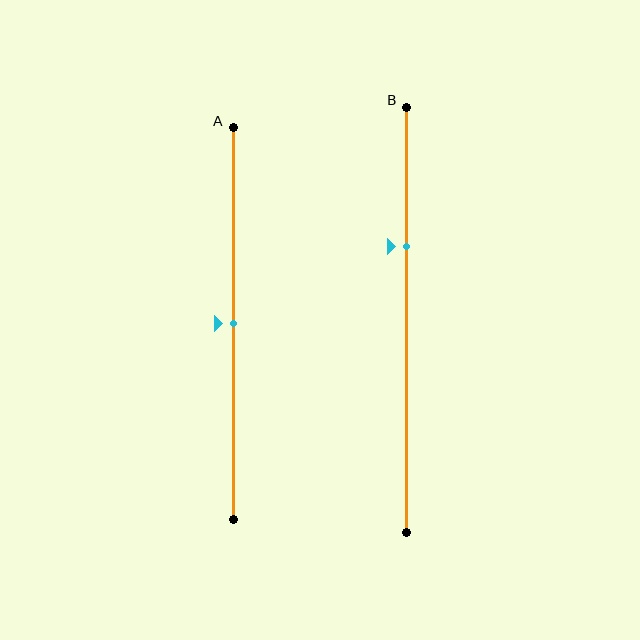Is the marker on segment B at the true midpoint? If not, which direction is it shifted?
No, the marker on segment B is shifted upward by about 17% of the segment length.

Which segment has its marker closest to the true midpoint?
Segment A has its marker closest to the true midpoint.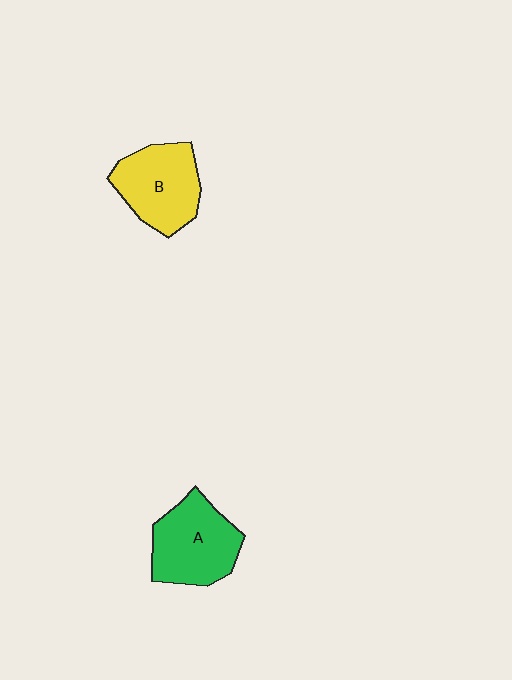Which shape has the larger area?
Shape A (green).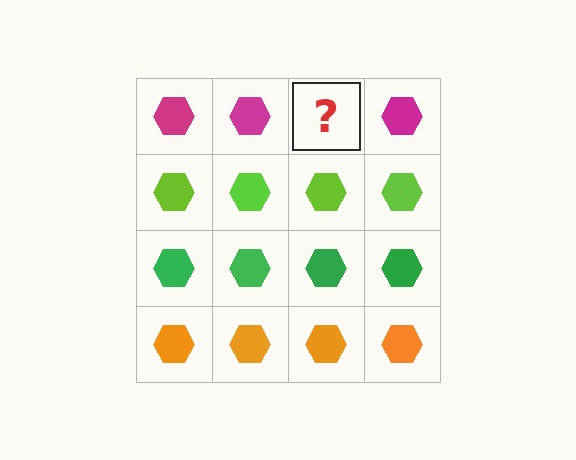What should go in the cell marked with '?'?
The missing cell should contain a magenta hexagon.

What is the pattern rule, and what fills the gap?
The rule is that each row has a consistent color. The gap should be filled with a magenta hexagon.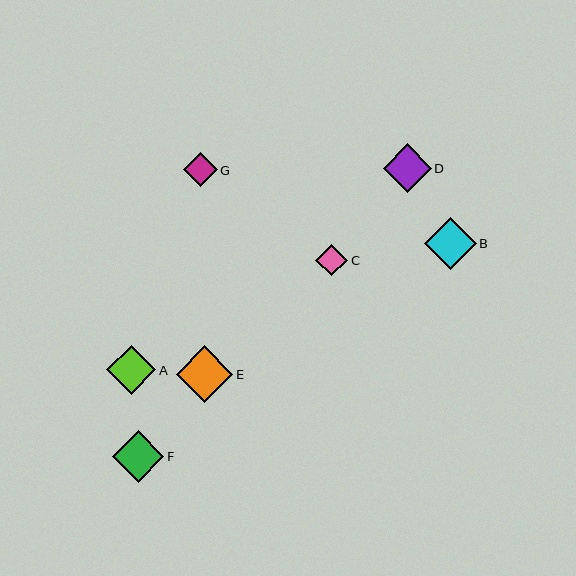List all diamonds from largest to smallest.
From largest to smallest: E, B, F, A, D, G, C.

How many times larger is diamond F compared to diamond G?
Diamond F is approximately 1.5 times the size of diamond G.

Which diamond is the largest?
Diamond E is the largest with a size of approximately 56 pixels.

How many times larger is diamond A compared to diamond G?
Diamond A is approximately 1.5 times the size of diamond G.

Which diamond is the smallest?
Diamond C is the smallest with a size of approximately 32 pixels.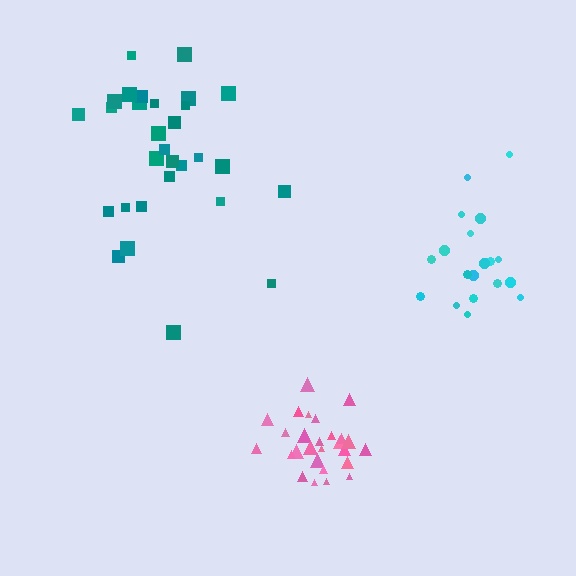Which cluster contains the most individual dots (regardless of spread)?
Teal (30).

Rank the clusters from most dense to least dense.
pink, cyan, teal.